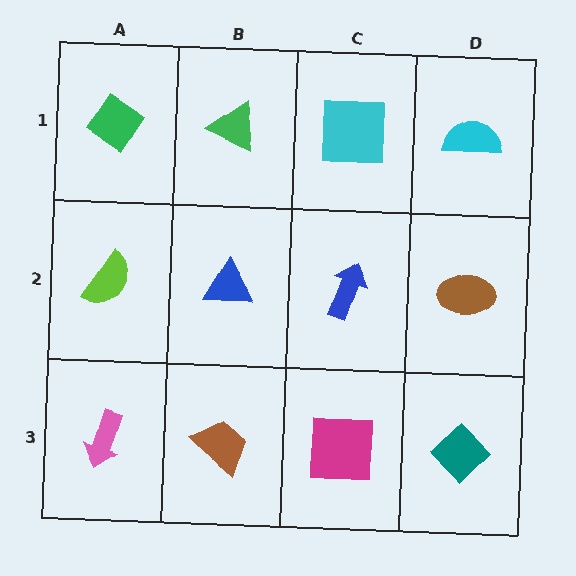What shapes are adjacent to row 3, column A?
A lime semicircle (row 2, column A), a brown trapezoid (row 3, column B).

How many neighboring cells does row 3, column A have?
2.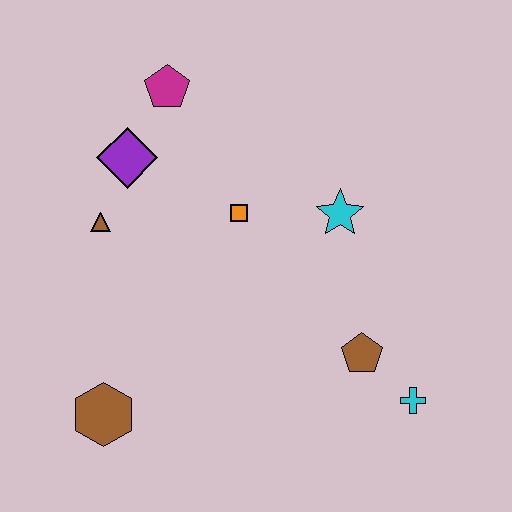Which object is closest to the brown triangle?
The purple diamond is closest to the brown triangle.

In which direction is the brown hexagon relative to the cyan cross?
The brown hexagon is to the left of the cyan cross.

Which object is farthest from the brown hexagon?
The magenta pentagon is farthest from the brown hexagon.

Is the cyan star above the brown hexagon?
Yes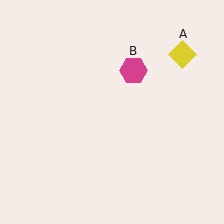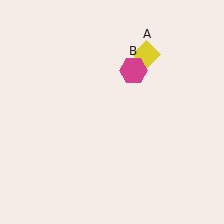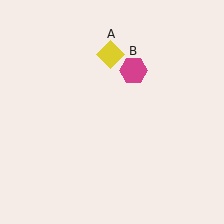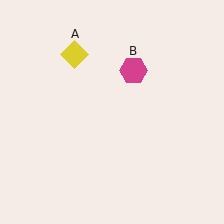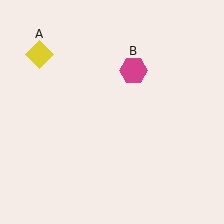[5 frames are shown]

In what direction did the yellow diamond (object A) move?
The yellow diamond (object A) moved left.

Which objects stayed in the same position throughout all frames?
Magenta hexagon (object B) remained stationary.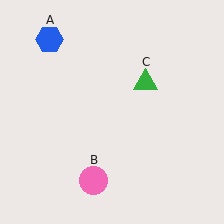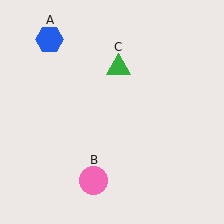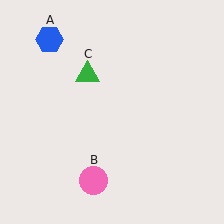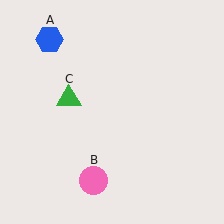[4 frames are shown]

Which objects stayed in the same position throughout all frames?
Blue hexagon (object A) and pink circle (object B) remained stationary.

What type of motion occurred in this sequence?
The green triangle (object C) rotated counterclockwise around the center of the scene.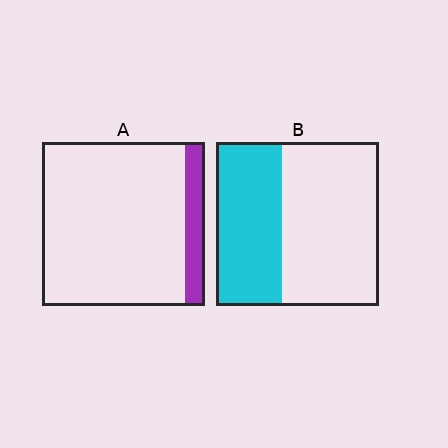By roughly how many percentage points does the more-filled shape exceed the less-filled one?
By roughly 30 percentage points (B over A).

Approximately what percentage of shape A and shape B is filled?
A is approximately 10% and B is approximately 40%.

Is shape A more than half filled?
No.